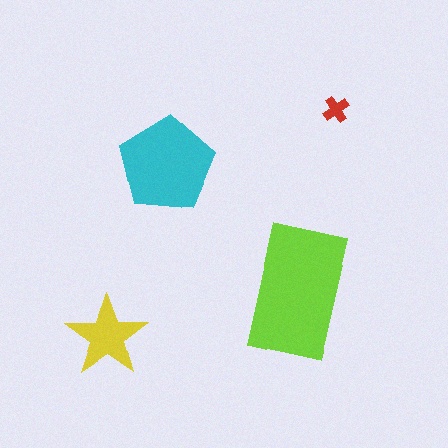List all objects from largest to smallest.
The lime rectangle, the cyan pentagon, the yellow star, the red cross.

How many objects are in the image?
There are 4 objects in the image.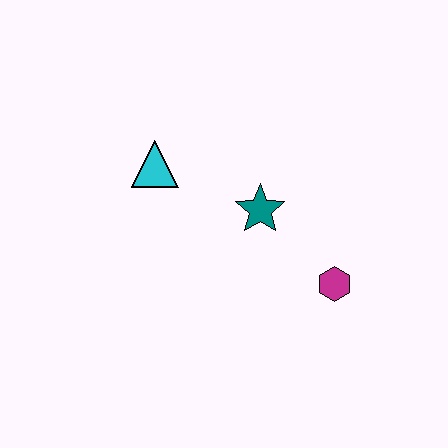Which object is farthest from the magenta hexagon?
The cyan triangle is farthest from the magenta hexagon.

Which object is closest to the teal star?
The magenta hexagon is closest to the teal star.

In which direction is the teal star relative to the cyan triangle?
The teal star is to the right of the cyan triangle.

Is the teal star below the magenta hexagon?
No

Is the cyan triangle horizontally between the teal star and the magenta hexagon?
No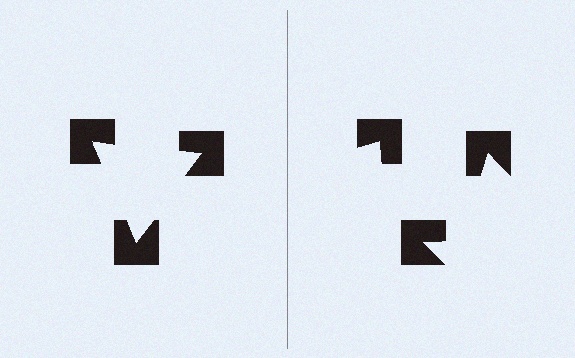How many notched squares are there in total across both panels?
6 — 3 on each side.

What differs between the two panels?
The notched squares are positioned identically on both sides; only the wedge orientations differ. On the left they align to a triangle; on the right they are misaligned.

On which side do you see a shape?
An illusory triangle appears on the left side. On the right side the wedge cuts are rotated, so no coherent shape forms.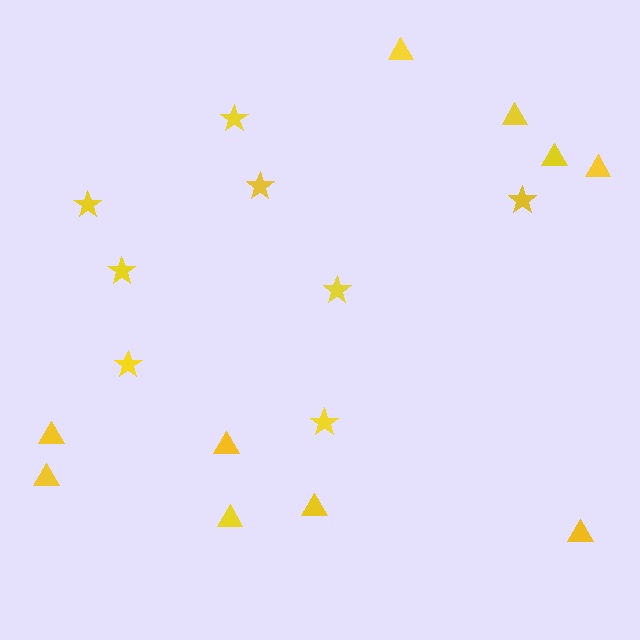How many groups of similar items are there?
There are 2 groups: one group of stars (8) and one group of triangles (10).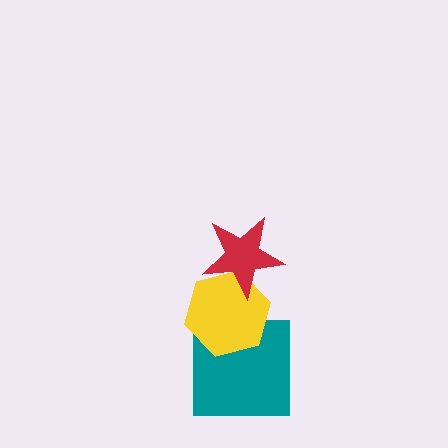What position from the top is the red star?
The red star is 1st from the top.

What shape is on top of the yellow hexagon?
The red star is on top of the yellow hexagon.